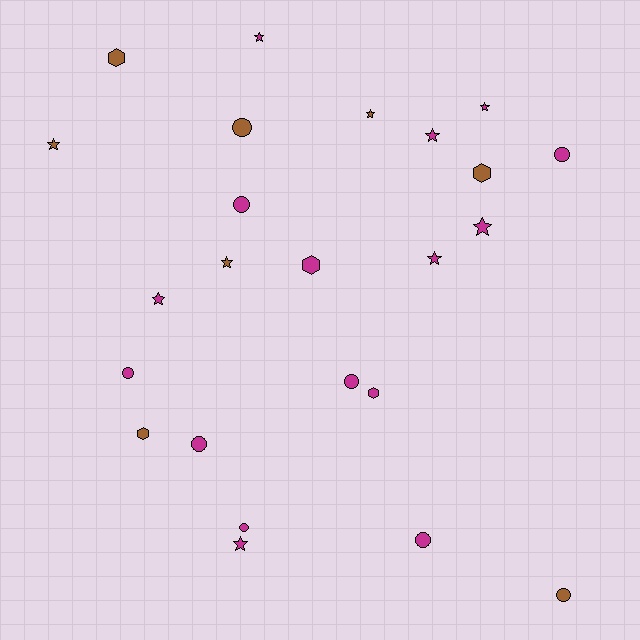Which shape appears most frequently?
Star, with 10 objects.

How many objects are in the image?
There are 24 objects.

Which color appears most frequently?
Magenta, with 16 objects.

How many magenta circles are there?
There are 7 magenta circles.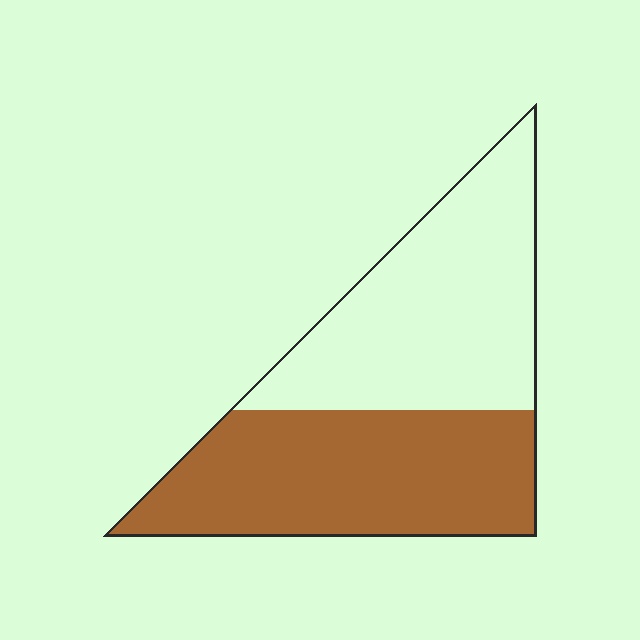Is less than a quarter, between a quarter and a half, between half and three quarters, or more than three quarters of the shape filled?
Between a quarter and a half.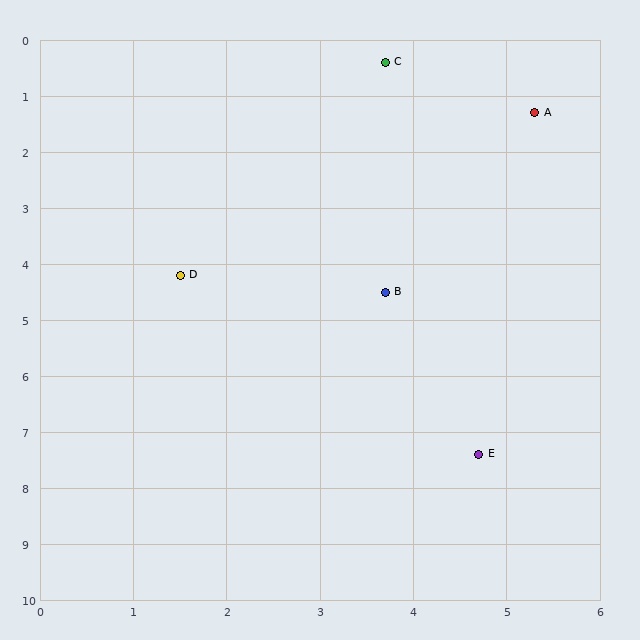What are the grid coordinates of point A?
Point A is at approximately (5.3, 1.3).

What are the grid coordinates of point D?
Point D is at approximately (1.5, 4.2).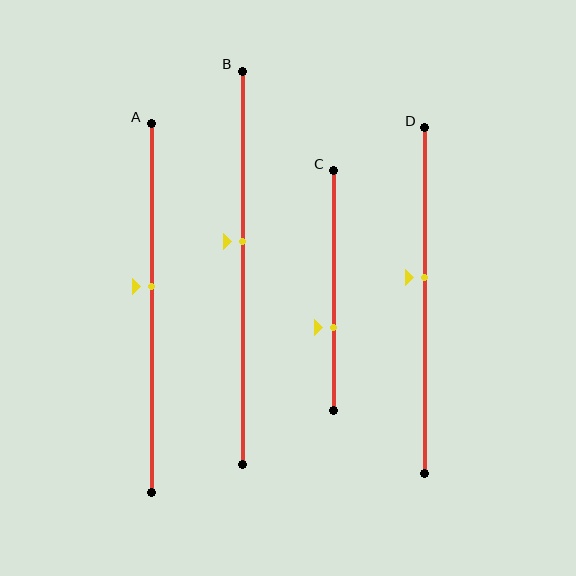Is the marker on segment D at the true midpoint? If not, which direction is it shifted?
No, the marker on segment D is shifted upward by about 7% of the segment length.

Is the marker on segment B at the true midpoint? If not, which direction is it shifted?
No, the marker on segment B is shifted upward by about 7% of the segment length.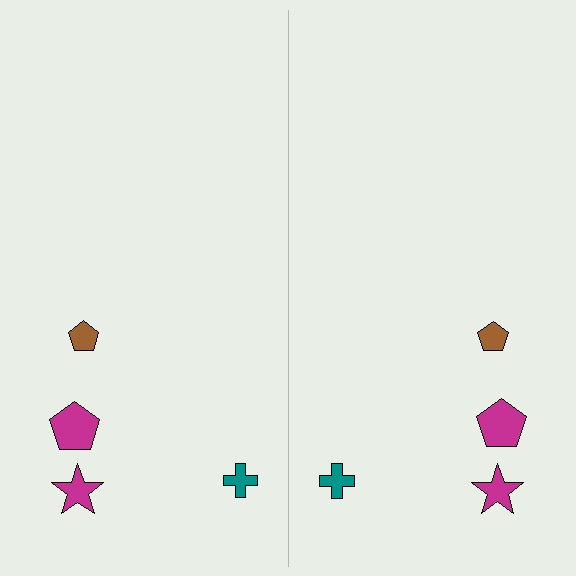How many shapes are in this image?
There are 8 shapes in this image.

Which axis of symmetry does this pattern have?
The pattern has a vertical axis of symmetry running through the center of the image.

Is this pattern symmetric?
Yes, this pattern has bilateral (reflection) symmetry.